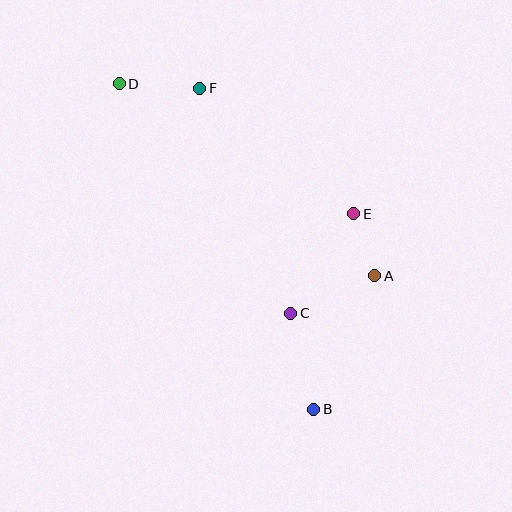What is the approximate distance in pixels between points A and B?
The distance between A and B is approximately 147 pixels.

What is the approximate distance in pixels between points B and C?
The distance between B and C is approximately 99 pixels.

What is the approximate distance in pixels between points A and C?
The distance between A and C is approximately 92 pixels.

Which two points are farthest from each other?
Points B and D are farthest from each other.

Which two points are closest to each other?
Points A and E are closest to each other.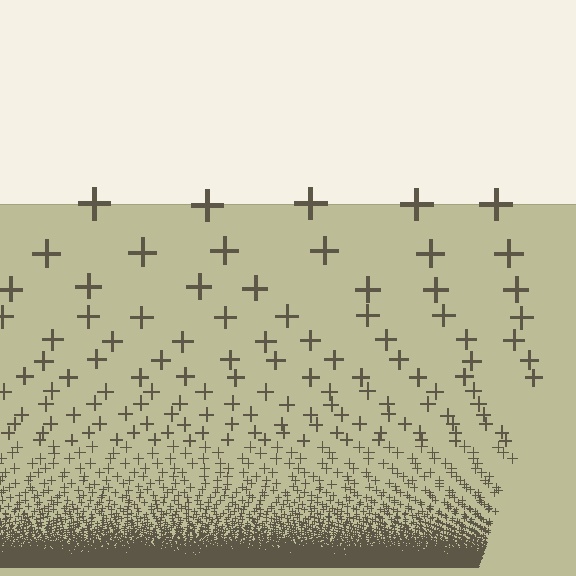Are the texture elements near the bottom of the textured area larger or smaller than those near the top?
Smaller. The gradient is inverted — elements near the bottom are smaller and denser.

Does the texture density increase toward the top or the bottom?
Density increases toward the bottom.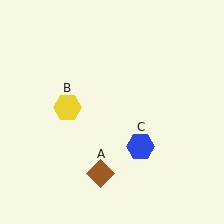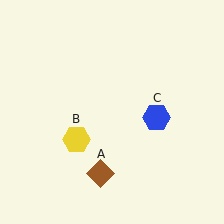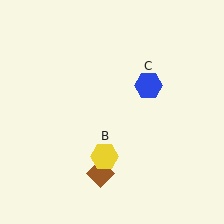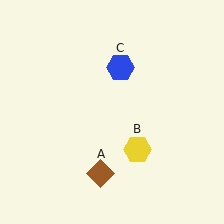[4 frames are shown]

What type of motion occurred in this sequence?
The yellow hexagon (object B), blue hexagon (object C) rotated counterclockwise around the center of the scene.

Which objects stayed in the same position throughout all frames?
Brown diamond (object A) remained stationary.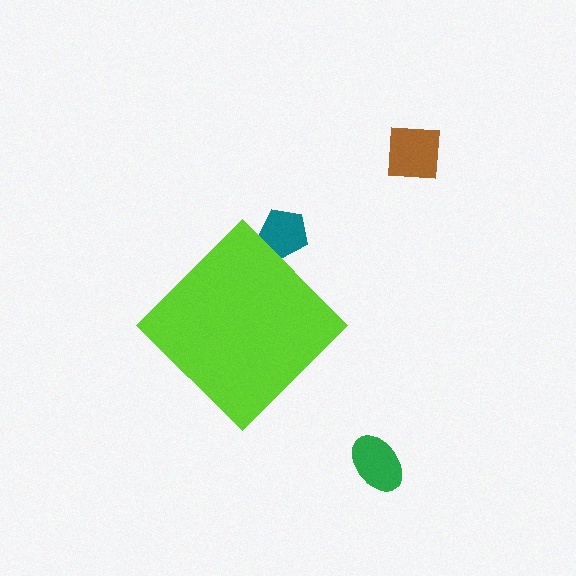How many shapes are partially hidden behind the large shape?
1 shape is partially hidden.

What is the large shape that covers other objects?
A lime diamond.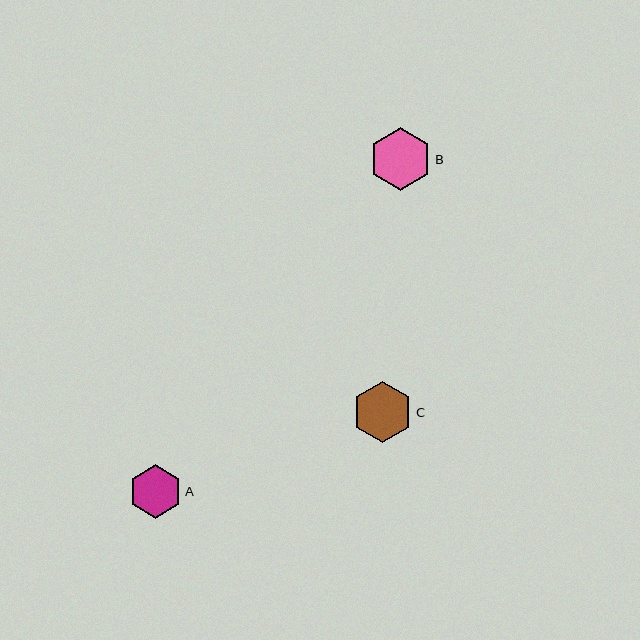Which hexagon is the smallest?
Hexagon A is the smallest with a size of approximately 53 pixels.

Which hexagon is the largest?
Hexagon B is the largest with a size of approximately 63 pixels.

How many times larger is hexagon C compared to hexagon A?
Hexagon C is approximately 1.1 times the size of hexagon A.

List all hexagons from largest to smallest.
From largest to smallest: B, C, A.